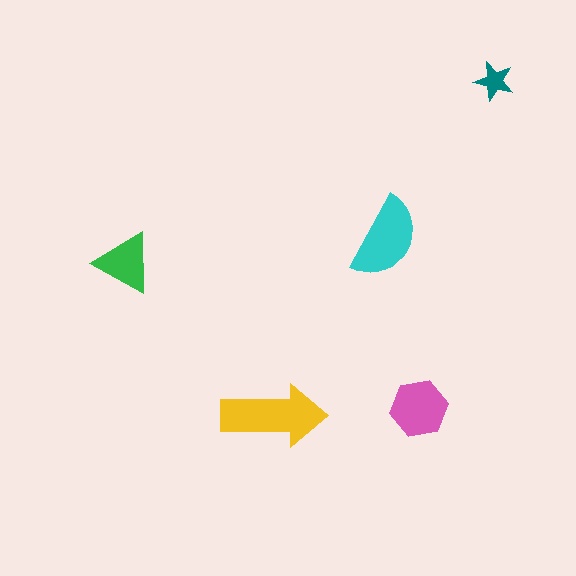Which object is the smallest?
The teal star.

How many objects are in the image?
There are 5 objects in the image.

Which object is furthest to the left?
The green triangle is leftmost.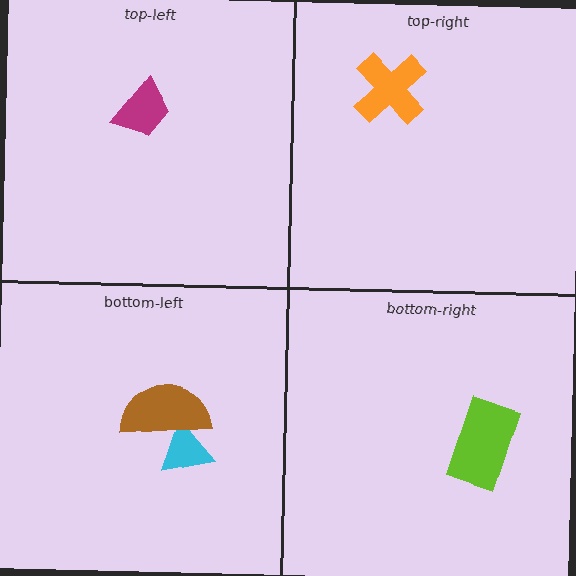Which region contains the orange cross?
The top-right region.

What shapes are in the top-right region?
The orange cross.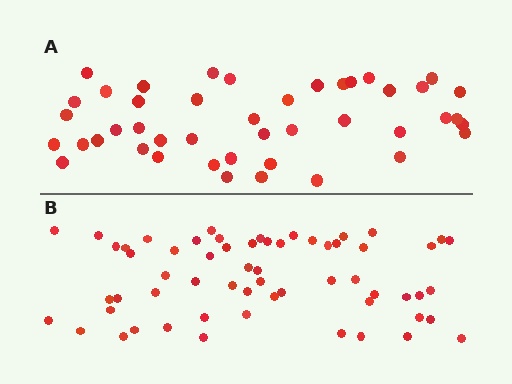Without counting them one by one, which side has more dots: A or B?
Region B (the bottom region) has more dots.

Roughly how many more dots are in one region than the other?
Region B has approximately 15 more dots than region A.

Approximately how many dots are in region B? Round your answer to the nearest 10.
About 60 dots.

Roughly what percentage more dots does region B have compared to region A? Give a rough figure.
About 35% more.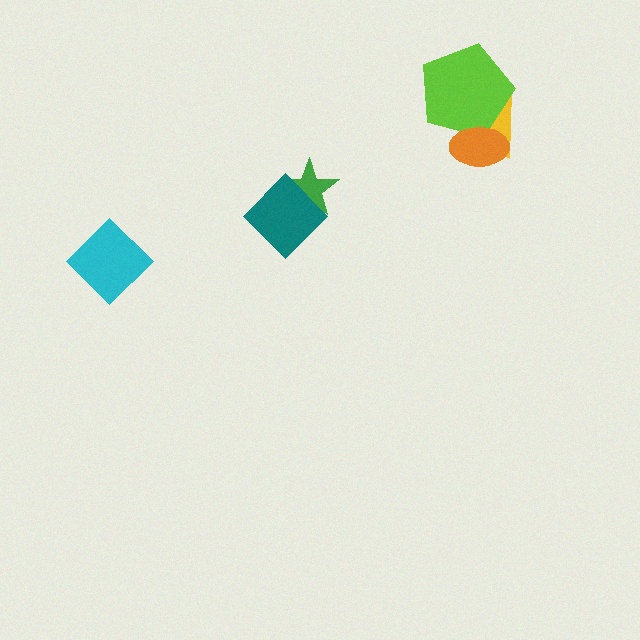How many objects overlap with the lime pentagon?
2 objects overlap with the lime pentagon.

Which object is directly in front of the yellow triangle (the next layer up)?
The lime pentagon is directly in front of the yellow triangle.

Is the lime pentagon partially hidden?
Yes, it is partially covered by another shape.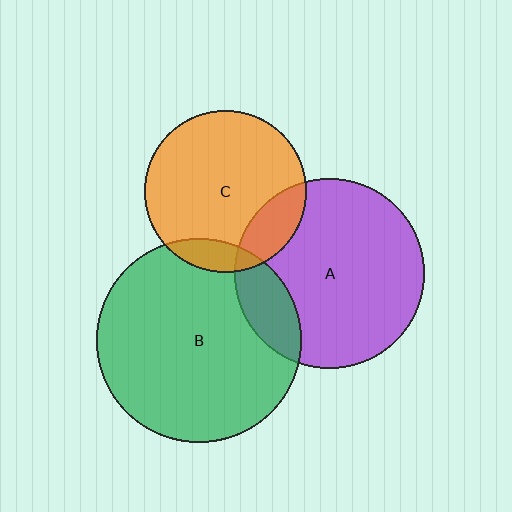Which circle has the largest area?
Circle B (green).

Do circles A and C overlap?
Yes.